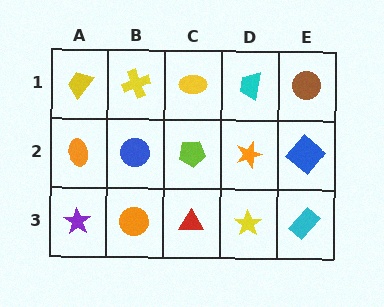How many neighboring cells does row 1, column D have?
3.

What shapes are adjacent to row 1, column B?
A blue circle (row 2, column B), a yellow trapezoid (row 1, column A), a yellow ellipse (row 1, column C).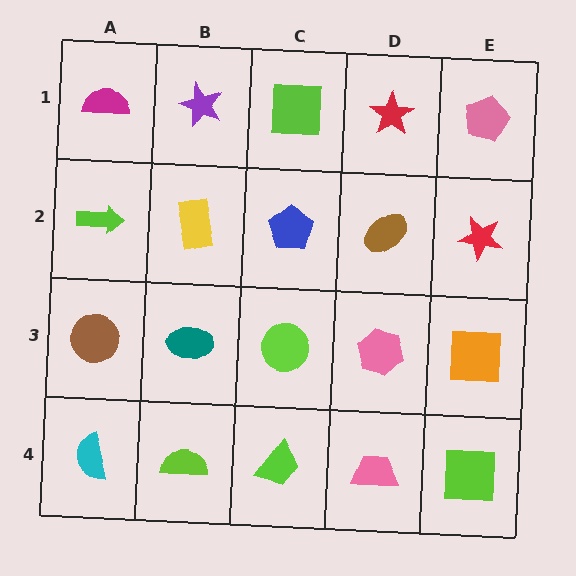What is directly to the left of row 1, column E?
A red star.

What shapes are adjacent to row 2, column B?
A purple star (row 1, column B), a teal ellipse (row 3, column B), a lime arrow (row 2, column A), a blue pentagon (row 2, column C).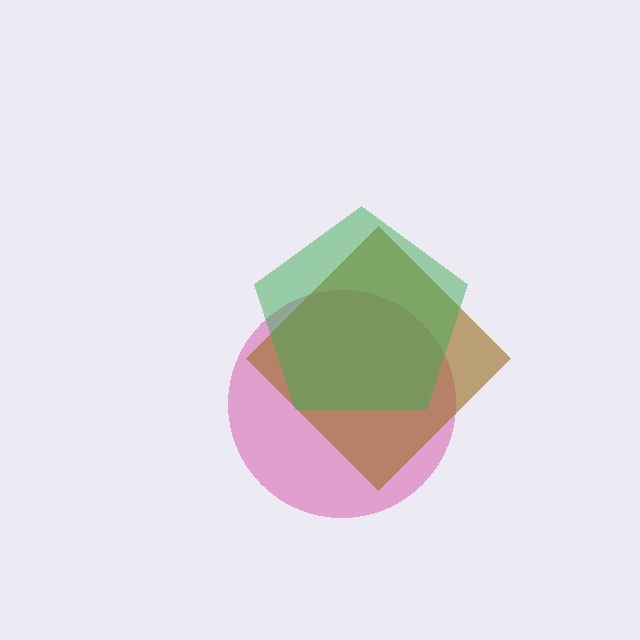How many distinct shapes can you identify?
There are 3 distinct shapes: a magenta circle, a brown diamond, a green pentagon.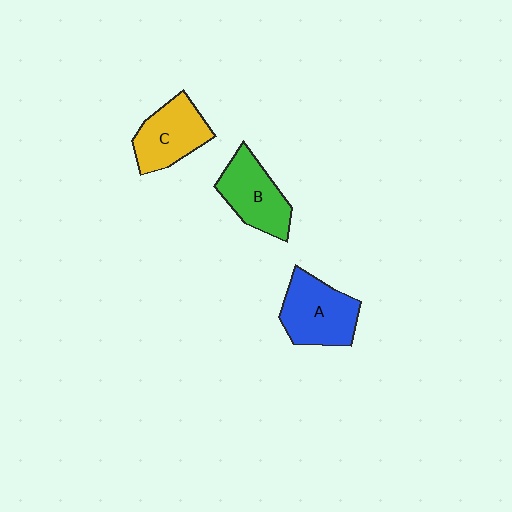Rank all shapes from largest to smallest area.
From largest to smallest: A (blue), B (green), C (yellow).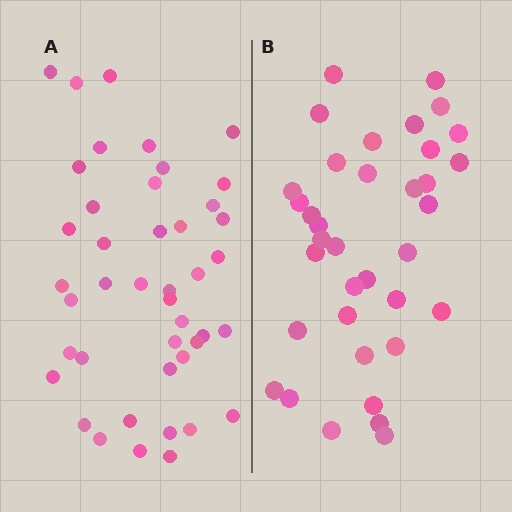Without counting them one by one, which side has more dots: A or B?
Region A (the left region) has more dots.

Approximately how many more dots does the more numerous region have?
Region A has roughly 8 or so more dots than region B.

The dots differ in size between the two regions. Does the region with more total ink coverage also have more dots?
No. Region B has more total ink coverage because its dots are larger, but region A actually contains more individual dots. Total area can be misleading — the number of items is what matters here.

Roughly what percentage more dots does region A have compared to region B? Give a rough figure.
About 20% more.